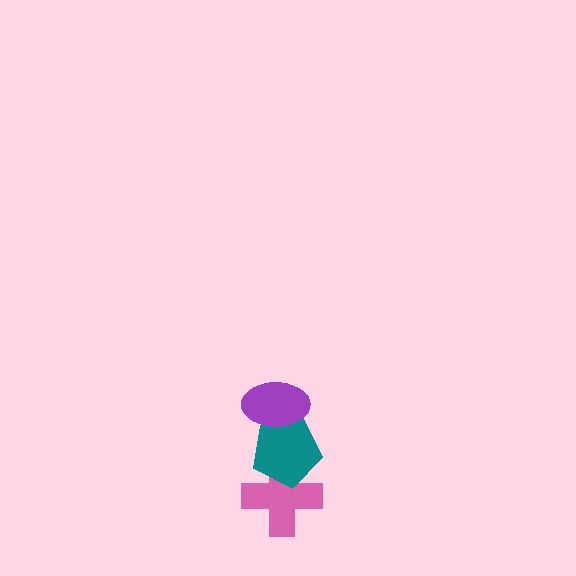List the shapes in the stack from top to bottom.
From top to bottom: the purple ellipse, the teal pentagon, the pink cross.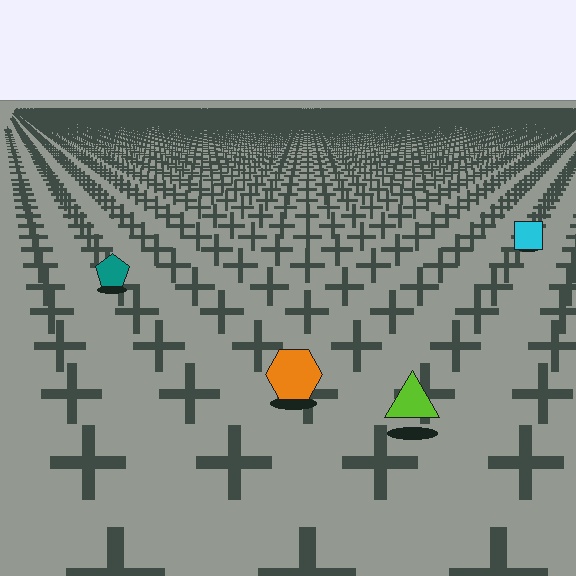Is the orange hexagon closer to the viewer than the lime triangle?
No. The lime triangle is closer — you can tell from the texture gradient: the ground texture is coarser near it.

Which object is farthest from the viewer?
The cyan square is farthest from the viewer. It appears smaller and the ground texture around it is denser.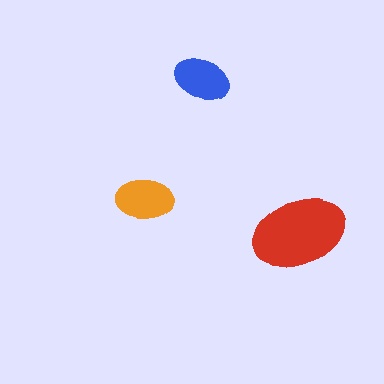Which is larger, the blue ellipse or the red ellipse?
The red one.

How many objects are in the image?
There are 3 objects in the image.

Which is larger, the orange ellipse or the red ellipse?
The red one.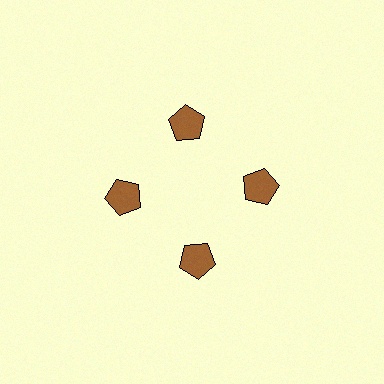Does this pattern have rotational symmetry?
Yes, this pattern has 4-fold rotational symmetry. It looks the same after rotating 90 degrees around the center.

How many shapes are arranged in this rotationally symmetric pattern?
There are 4 shapes, arranged in 4 groups of 1.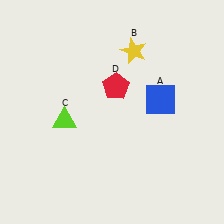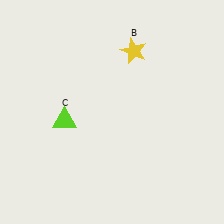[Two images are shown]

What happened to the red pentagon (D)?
The red pentagon (D) was removed in Image 2. It was in the top-right area of Image 1.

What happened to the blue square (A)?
The blue square (A) was removed in Image 2. It was in the top-right area of Image 1.